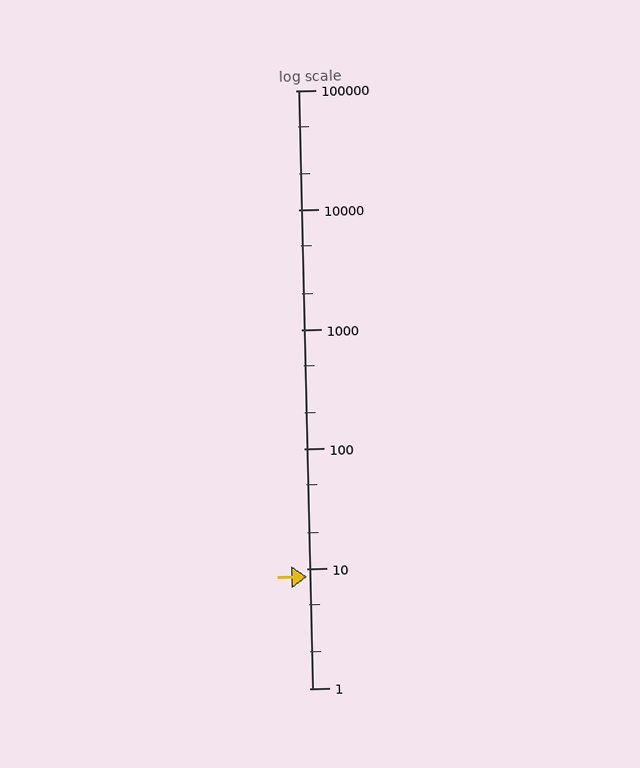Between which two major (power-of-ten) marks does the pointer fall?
The pointer is between 1 and 10.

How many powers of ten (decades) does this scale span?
The scale spans 5 decades, from 1 to 100000.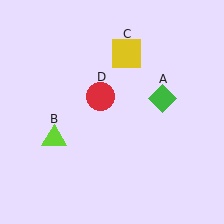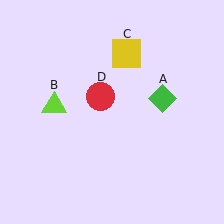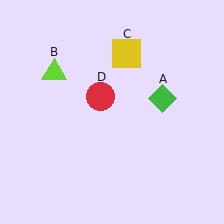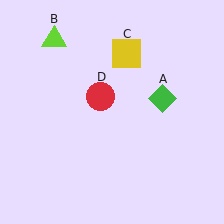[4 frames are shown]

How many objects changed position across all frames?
1 object changed position: lime triangle (object B).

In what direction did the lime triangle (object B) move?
The lime triangle (object B) moved up.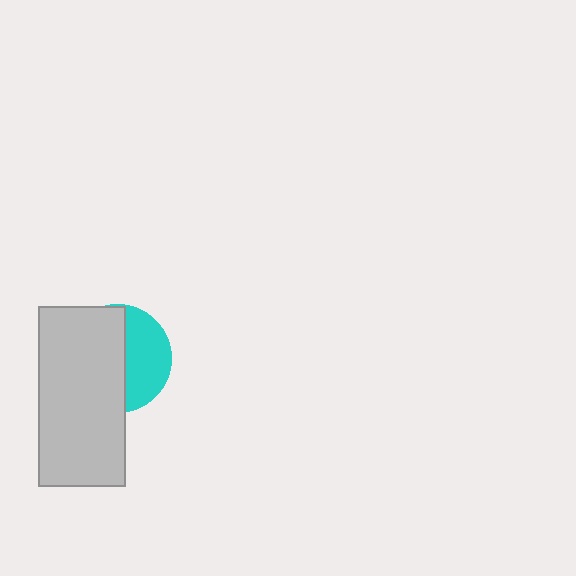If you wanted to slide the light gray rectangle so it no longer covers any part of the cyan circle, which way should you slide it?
Slide it left — that is the most direct way to separate the two shapes.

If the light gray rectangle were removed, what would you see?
You would see the complete cyan circle.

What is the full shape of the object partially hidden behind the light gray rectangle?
The partially hidden object is a cyan circle.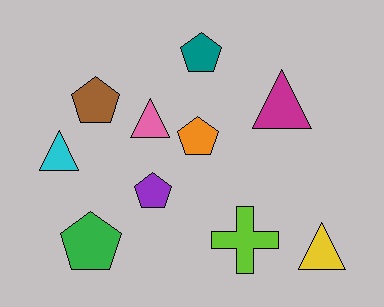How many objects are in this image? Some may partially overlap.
There are 10 objects.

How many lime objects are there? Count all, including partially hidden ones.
There is 1 lime object.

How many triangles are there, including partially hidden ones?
There are 4 triangles.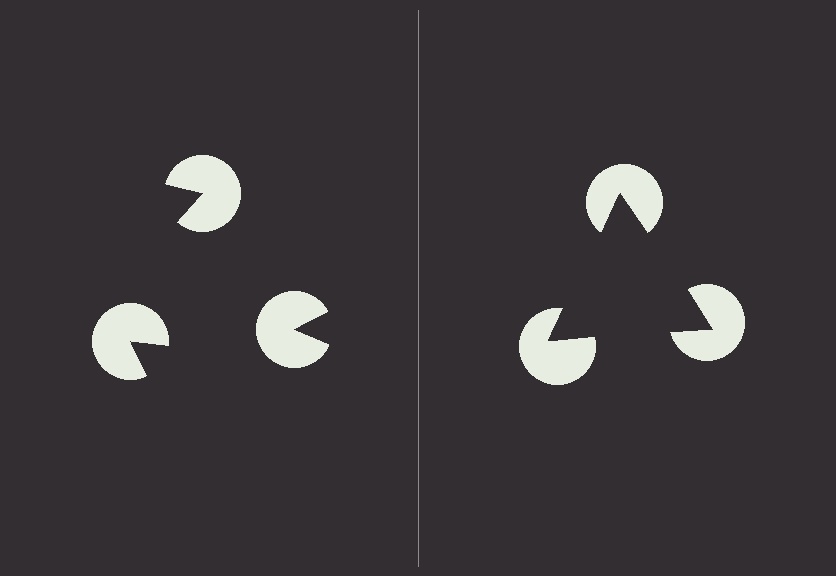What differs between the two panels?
The pac-man discs are positioned identically on both sides; only the wedge orientations differ. On the right they align to a triangle; on the left they are misaligned.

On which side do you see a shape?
An illusory triangle appears on the right side. On the left side the wedge cuts are rotated, so no coherent shape forms.